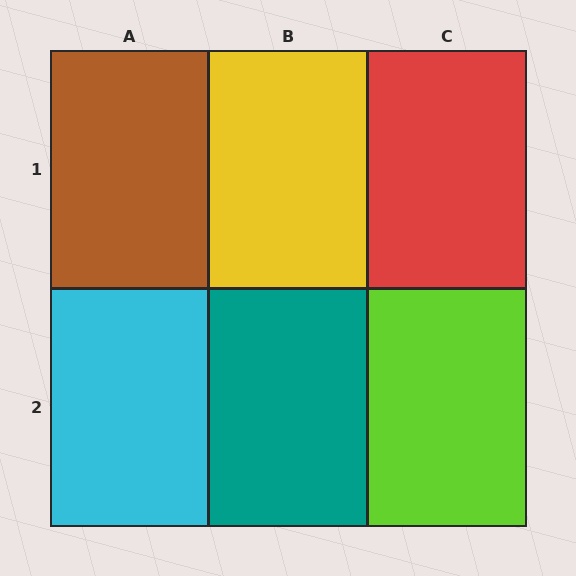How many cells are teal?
1 cell is teal.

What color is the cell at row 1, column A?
Brown.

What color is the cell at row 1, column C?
Red.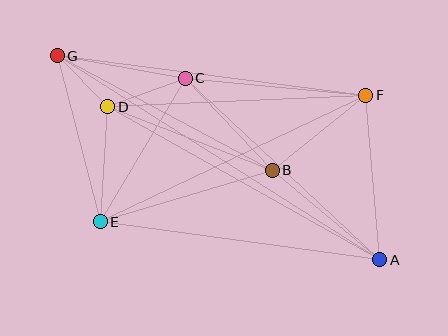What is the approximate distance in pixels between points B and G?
The distance between B and G is approximately 243 pixels.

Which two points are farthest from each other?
Points A and G are farthest from each other.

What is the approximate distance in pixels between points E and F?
The distance between E and F is approximately 294 pixels.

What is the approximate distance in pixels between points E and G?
The distance between E and G is approximately 172 pixels.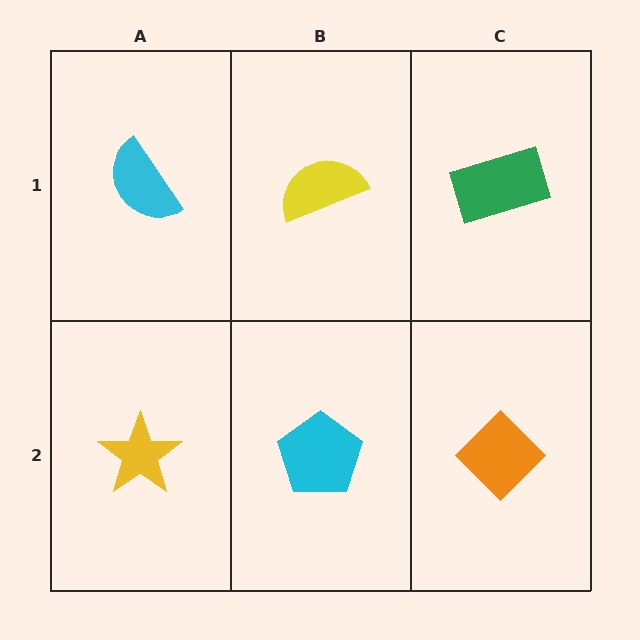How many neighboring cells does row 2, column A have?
2.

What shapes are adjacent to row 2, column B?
A yellow semicircle (row 1, column B), a yellow star (row 2, column A), an orange diamond (row 2, column C).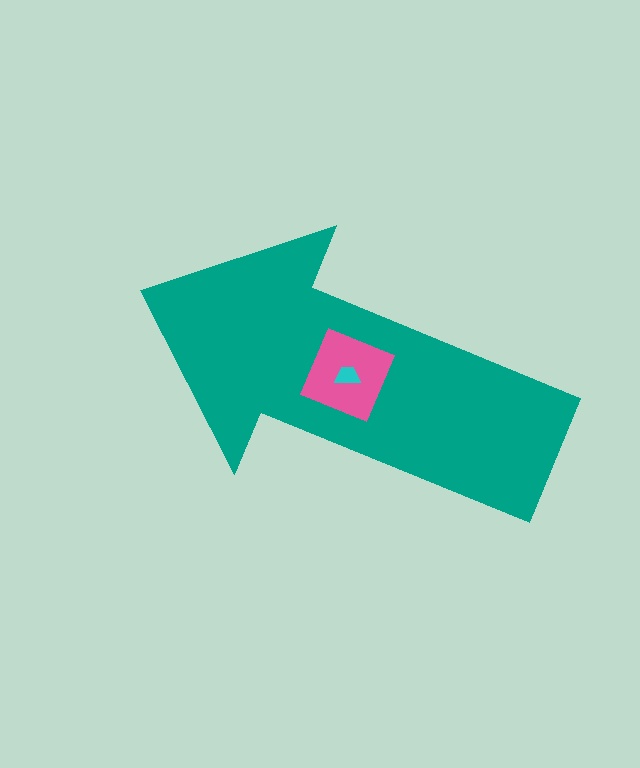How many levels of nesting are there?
3.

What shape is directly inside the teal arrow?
The pink diamond.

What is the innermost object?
The cyan trapezoid.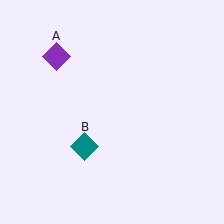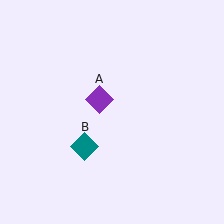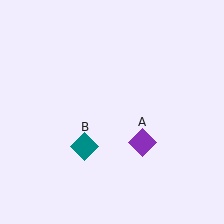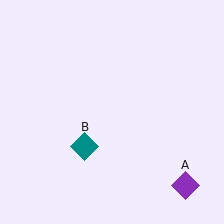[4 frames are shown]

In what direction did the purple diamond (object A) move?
The purple diamond (object A) moved down and to the right.